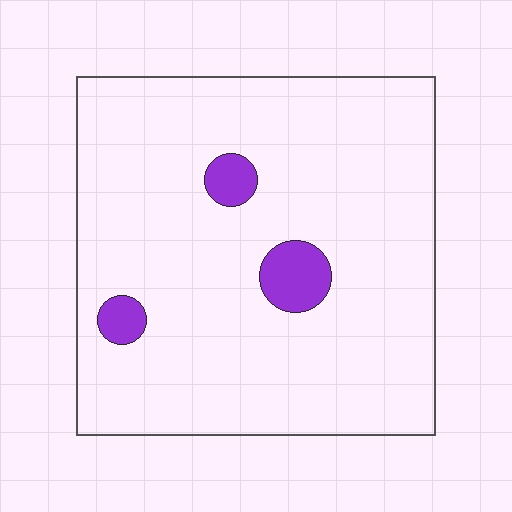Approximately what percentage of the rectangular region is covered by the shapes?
Approximately 5%.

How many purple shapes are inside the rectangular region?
3.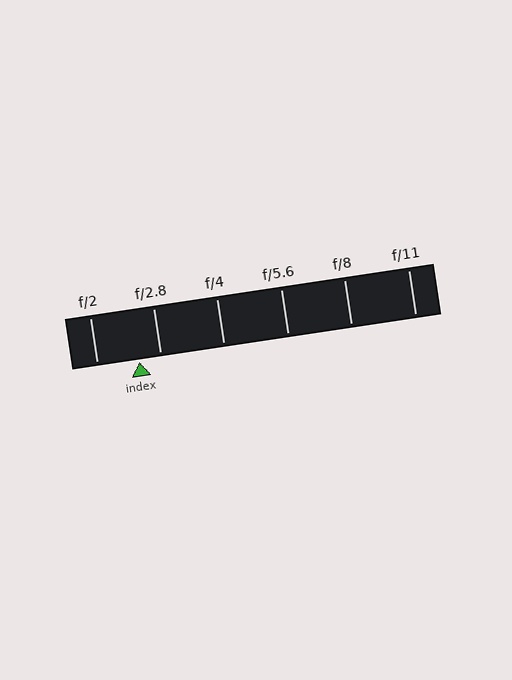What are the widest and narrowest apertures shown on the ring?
The widest aperture shown is f/2 and the narrowest is f/11.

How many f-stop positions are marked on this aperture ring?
There are 6 f-stop positions marked.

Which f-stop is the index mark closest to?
The index mark is closest to f/2.8.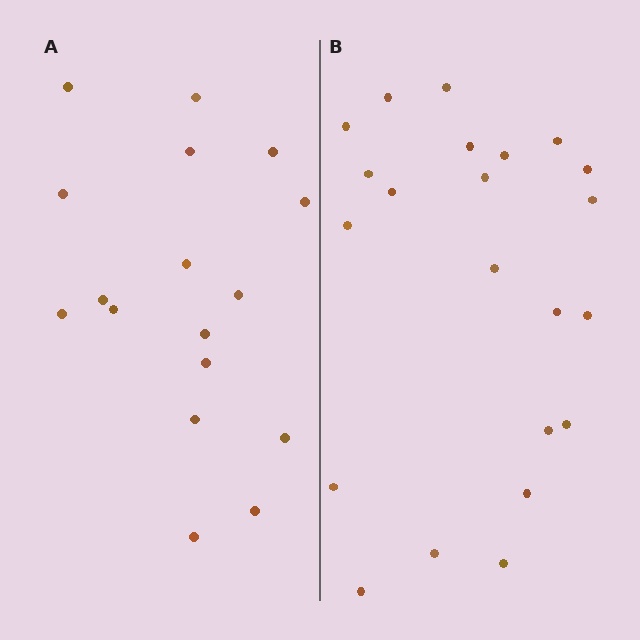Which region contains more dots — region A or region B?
Region B (the right region) has more dots.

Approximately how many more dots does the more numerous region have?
Region B has about 5 more dots than region A.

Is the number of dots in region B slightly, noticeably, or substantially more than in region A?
Region B has noticeably more, but not dramatically so. The ratio is roughly 1.3 to 1.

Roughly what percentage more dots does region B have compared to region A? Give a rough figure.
About 30% more.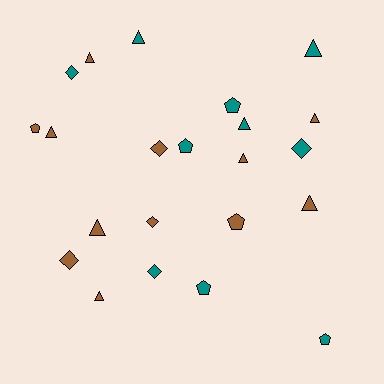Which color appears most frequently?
Brown, with 12 objects.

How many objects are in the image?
There are 22 objects.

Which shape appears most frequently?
Triangle, with 10 objects.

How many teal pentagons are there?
There are 4 teal pentagons.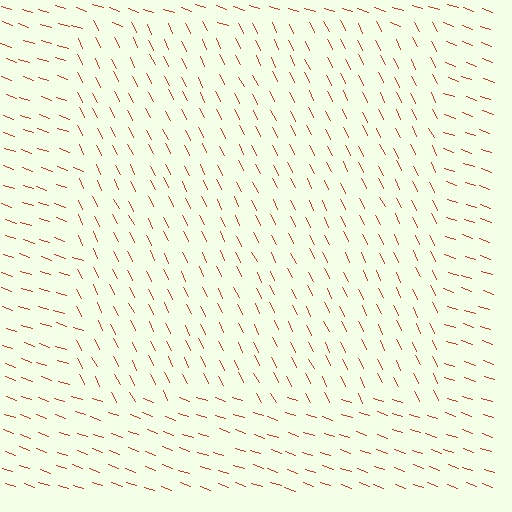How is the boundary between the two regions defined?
The boundary is defined purely by a change in line orientation (approximately 45 degrees difference). All lines are the same color and thickness.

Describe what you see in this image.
The image is filled with small red line segments. A rectangle region in the image has lines oriented differently from the surrounding lines, creating a visible texture boundary.